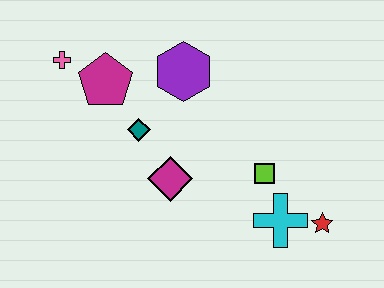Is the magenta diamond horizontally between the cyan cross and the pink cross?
Yes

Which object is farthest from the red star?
The pink cross is farthest from the red star.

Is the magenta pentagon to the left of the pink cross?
No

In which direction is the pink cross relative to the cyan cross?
The pink cross is to the left of the cyan cross.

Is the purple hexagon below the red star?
No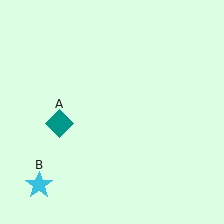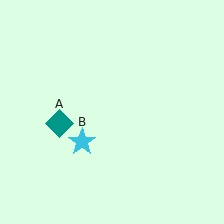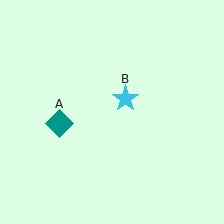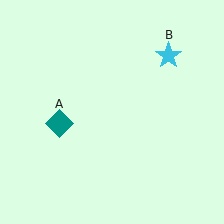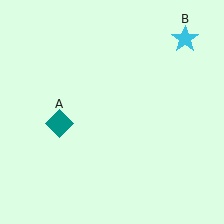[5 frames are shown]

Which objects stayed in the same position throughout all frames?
Teal diamond (object A) remained stationary.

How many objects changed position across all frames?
1 object changed position: cyan star (object B).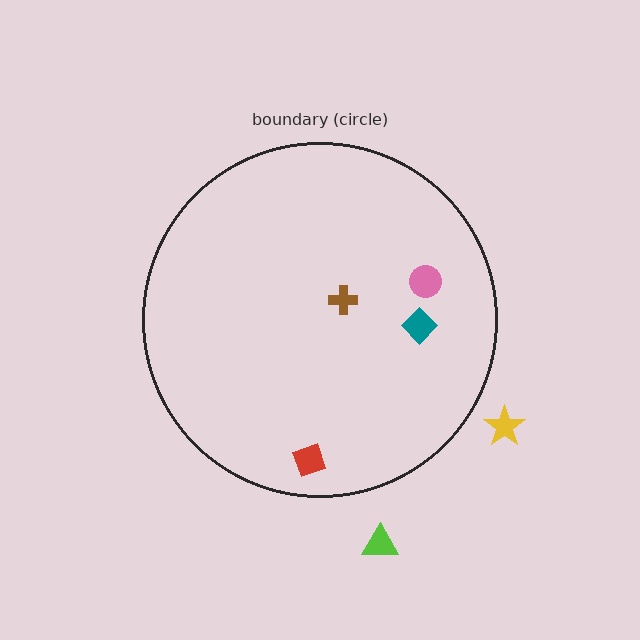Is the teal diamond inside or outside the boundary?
Inside.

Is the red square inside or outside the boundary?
Inside.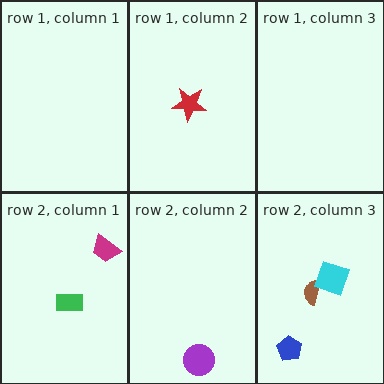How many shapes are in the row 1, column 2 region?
1.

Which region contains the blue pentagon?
The row 2, column 3 region.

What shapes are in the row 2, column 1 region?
The magenta trapezoid, the green rectangle.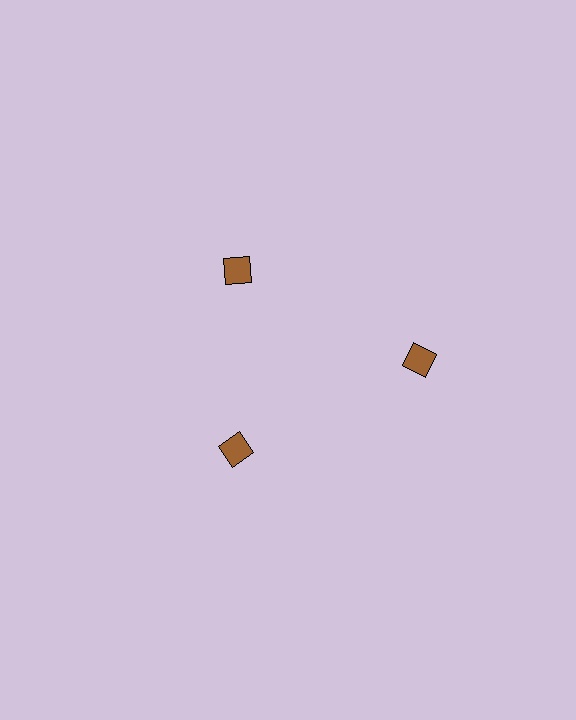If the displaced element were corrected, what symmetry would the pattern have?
It would have 3-fold rotational symmetry — the pattern would map onto itself every 120 degrees.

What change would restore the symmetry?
The symmetry would be restored by moving it inward, back onto the ring so that all 3 squares sit at equal angles and equal distance from the center.